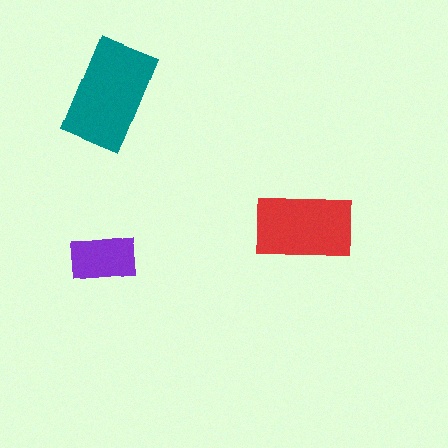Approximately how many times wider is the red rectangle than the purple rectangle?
About 1.5 times wider.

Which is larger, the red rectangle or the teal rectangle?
The teal one.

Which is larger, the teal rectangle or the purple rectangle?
The teal one.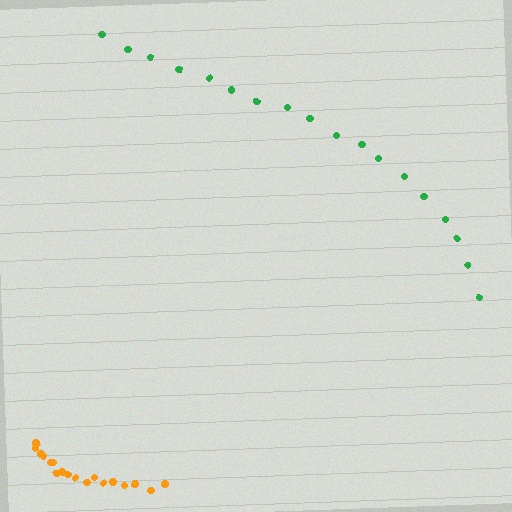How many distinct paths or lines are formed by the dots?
There are 2 distinct paths.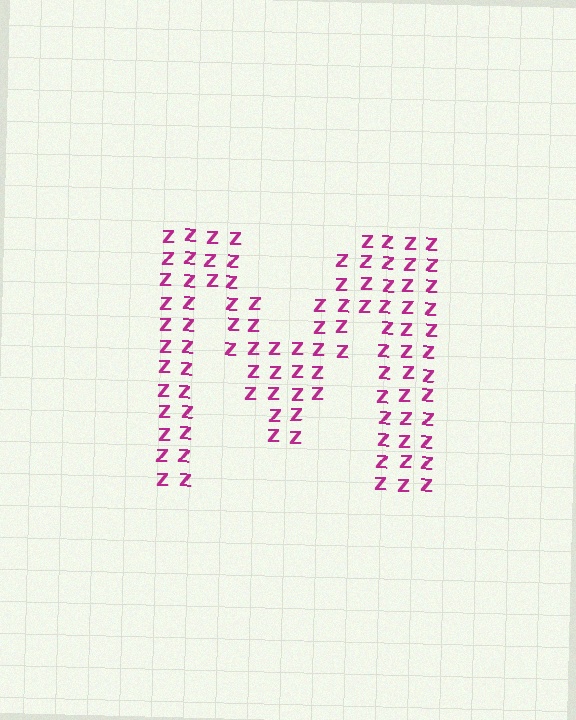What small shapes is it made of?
It is made of small letter Z's.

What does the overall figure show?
The overall figure shows the letter M.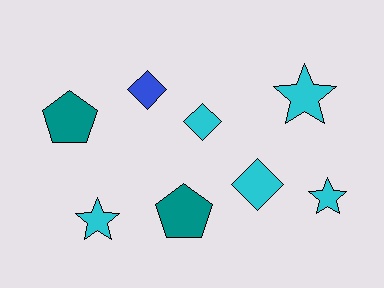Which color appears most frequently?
Cyan, with 5 objects.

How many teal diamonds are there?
There are no teal diamonds.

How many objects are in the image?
There are 8 objects.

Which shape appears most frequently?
Diamond, with 3 objects.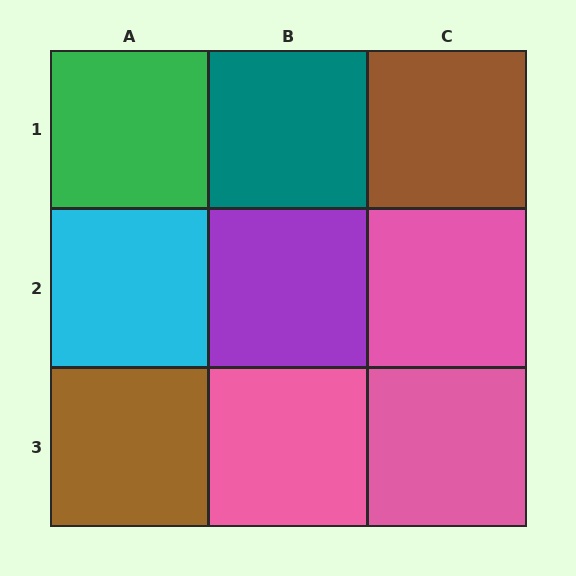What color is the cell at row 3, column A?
Brown.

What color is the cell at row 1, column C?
Brown.